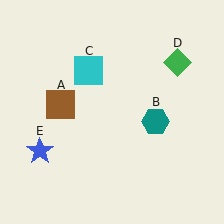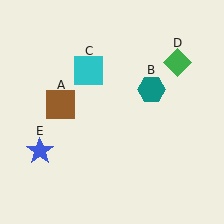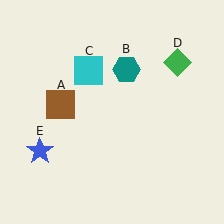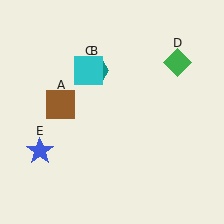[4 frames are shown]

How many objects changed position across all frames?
1 object changed position: teal hexagon (object B).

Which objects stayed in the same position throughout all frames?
Brown square (object A) and cyan square (object C) and green diamond (object D) and blue star (object E) remained stationary.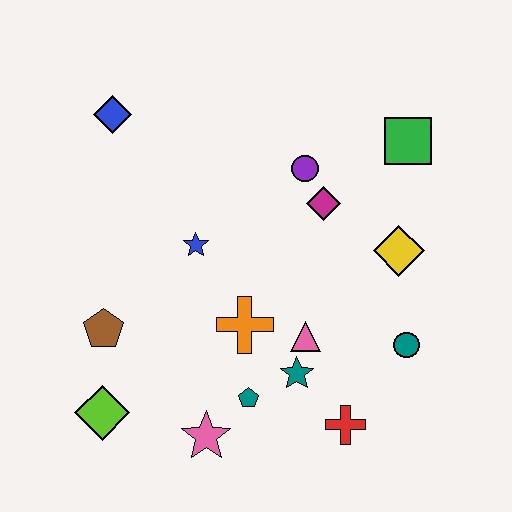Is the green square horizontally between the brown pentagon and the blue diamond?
No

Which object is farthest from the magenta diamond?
The lime diamond is farthest from the magenta diamond.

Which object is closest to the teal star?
The pink triangle is closest to the teal star.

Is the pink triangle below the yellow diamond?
Yes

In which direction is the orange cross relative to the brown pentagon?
The orange cross is to the right of the brown pentagon.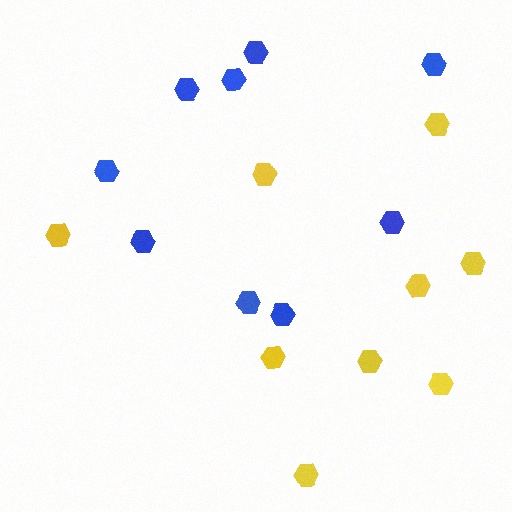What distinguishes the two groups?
There are 2 groups: one group of blue hexagons (9) and one group of yellow hexagons (9).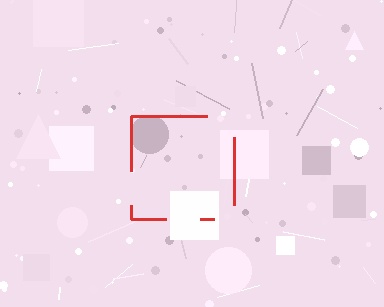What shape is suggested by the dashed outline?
The dashed outline suggests a square.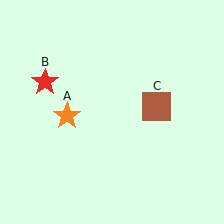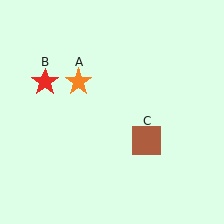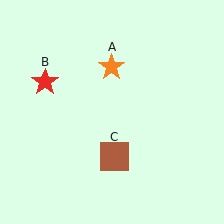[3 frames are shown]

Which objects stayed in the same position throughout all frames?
Red star (object B) remained stationary.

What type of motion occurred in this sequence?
The orange star (object A), brown square (object C) rotated clockwise around the center of the scene.